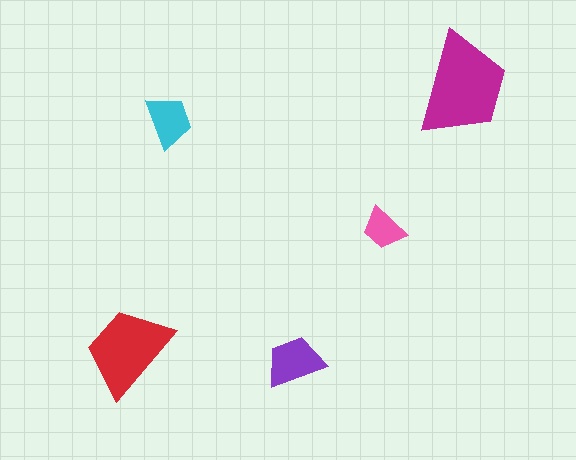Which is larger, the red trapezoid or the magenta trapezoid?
The magenta one.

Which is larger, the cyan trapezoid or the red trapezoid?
The red one.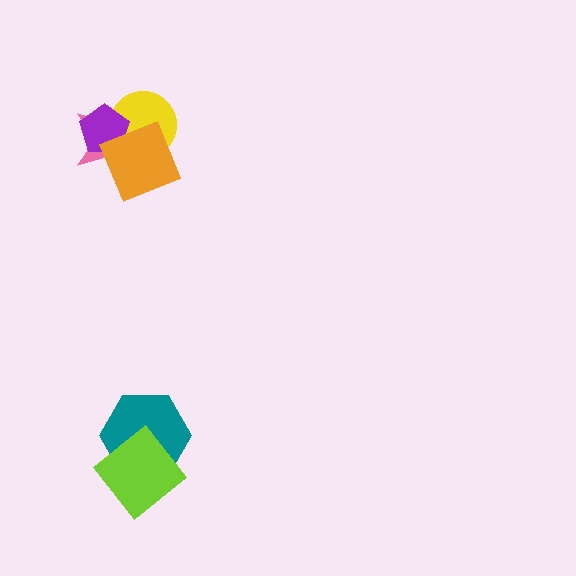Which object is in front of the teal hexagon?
The lime diamond is in front of the teal hexagon.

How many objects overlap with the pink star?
3 objects overlap with the pink star.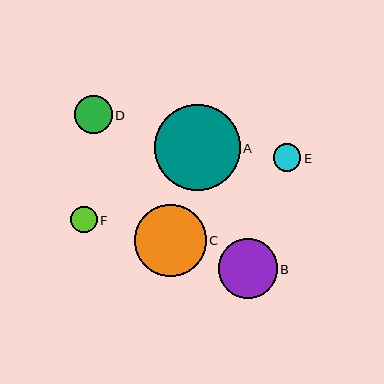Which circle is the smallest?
Circle F is the smallest with a size of approximately 27 pixels.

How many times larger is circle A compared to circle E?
Circle A is approximately 3.1 times the size of circle E.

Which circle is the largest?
Circle A is the largest with a size of approximately 86 pixels.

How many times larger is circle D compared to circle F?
Circle D is approximately 1.4 times the size of circle F.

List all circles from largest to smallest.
From largest to smallest: A, C, B, D, E, F.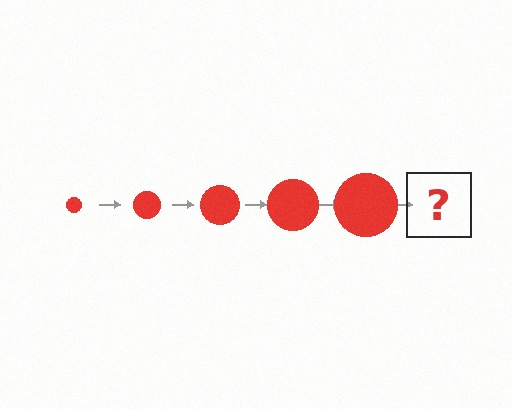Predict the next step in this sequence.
The next step is a red circle, larger than the previous one.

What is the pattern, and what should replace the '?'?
The pattern is that the circle gets progressively larger each step. The '?' should be a red circle, larger than the previous one.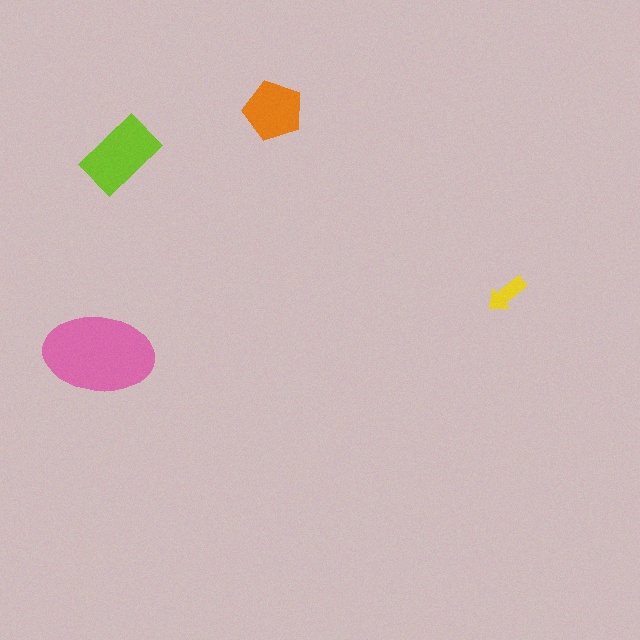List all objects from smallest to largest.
The yellow arrow, the orange pentagon, the lime rectangle, the pink ellipse.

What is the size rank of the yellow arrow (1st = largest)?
4th.